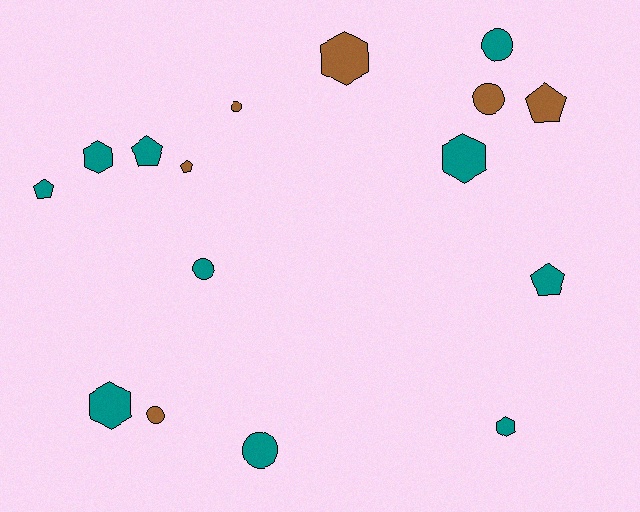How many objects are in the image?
There are 16 objects.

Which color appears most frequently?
Teal, with 10 objects.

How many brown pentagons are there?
There are 2 brown pentagons.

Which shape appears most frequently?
Circle, with 6 objects.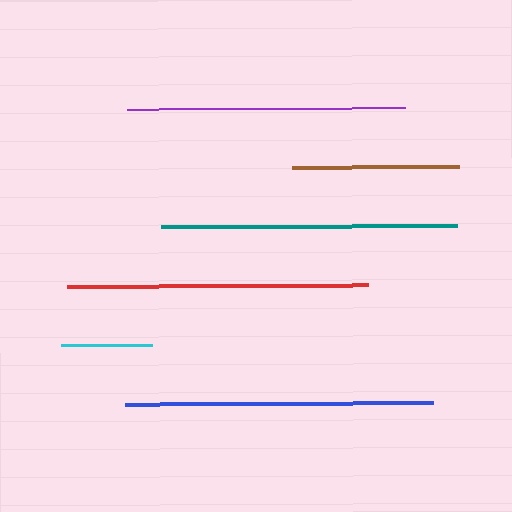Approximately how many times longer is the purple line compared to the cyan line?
The purple line is approximately 3.1 times the length of the cyan line.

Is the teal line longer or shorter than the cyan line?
The teal line is longer than the cyan line.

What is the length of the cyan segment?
The cyan segment is approximately 91 pixels long.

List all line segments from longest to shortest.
From longest to shortest: blue, red, teal, purple, brown, cyan.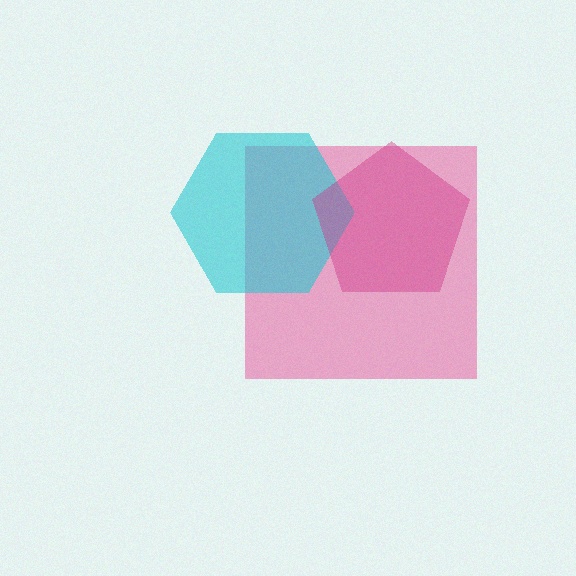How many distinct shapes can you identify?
There are 3 distinct shapes: a pink square, a cyan hexagon, a magenta pentagon.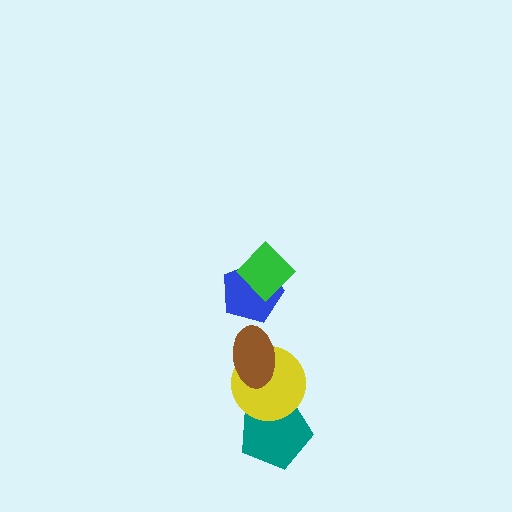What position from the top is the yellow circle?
The yellow circle is 4th from the top.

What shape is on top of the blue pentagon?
The green diamond is on top of the blue pentagon.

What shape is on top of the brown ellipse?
The blue pentagon is on top of the brown ellipse.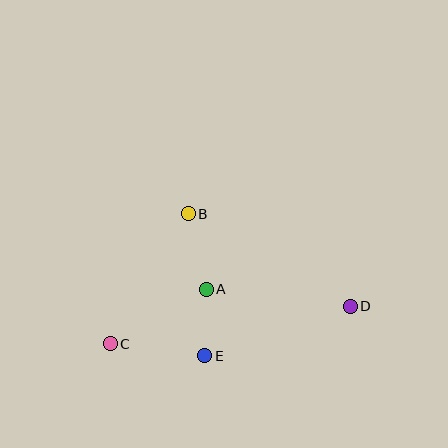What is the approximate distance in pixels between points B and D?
The distance between B and D is approximately 187 pixels.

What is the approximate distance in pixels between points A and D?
The distance between A and D is approximately 145 pixels.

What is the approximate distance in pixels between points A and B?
The distance between A and B is approximately 77 pixels.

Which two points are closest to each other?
Points A and E are closest to each other.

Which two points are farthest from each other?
Points C and D are farthest from each other.